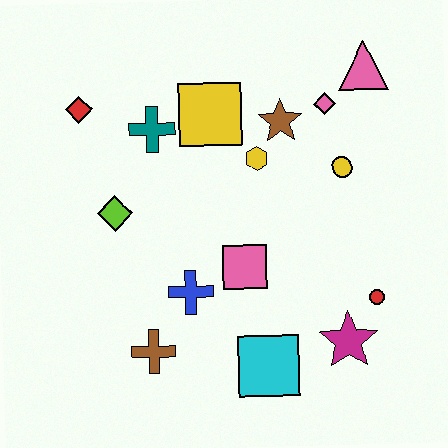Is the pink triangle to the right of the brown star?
Yes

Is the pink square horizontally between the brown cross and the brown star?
Yes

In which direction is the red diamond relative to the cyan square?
The red diamond is above the cyan square.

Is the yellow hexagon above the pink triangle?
No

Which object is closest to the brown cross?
The blue cross is closest to the brown cross.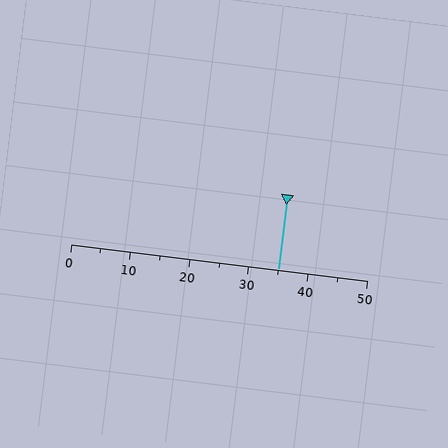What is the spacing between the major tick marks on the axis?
The major ticks are spaced 10 apart.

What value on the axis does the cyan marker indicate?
The marker indicates approximately 35.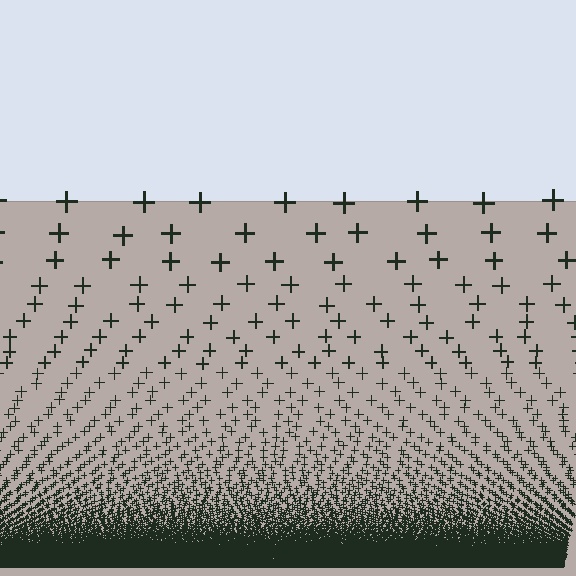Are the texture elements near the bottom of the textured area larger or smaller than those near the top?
Smaller. The gradient is inverted — elements near the bottom are smaller and denser.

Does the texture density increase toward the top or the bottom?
Density increases toward the bottom.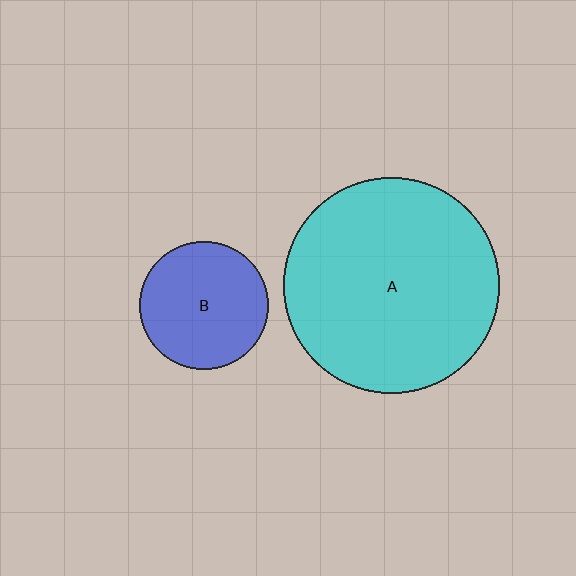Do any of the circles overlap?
No, none of the circles overlap.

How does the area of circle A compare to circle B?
Approximately 2.8 times.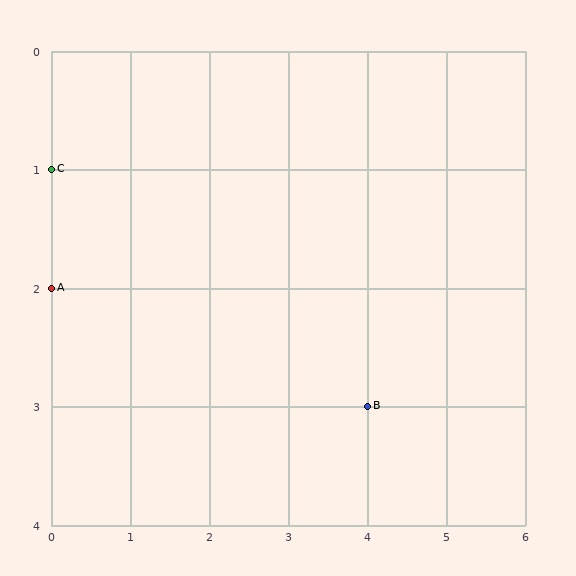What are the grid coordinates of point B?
Point B is at grid coordinates (4, 3).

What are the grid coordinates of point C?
Point C is at grid coordinates (0, 1).